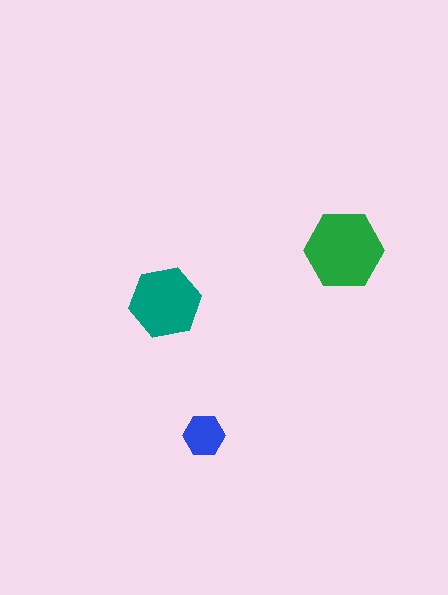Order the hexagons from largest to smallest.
the green one, the teal one, the blue one.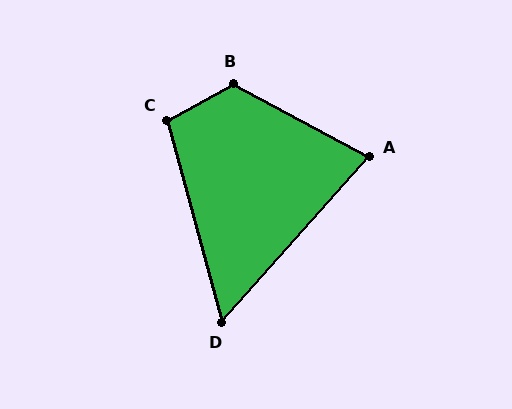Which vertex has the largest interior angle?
B, at approximately 123 degrees.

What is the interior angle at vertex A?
Approximately 77 degrees (acute).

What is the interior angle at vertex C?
Approximately 103 degrees (obtuse).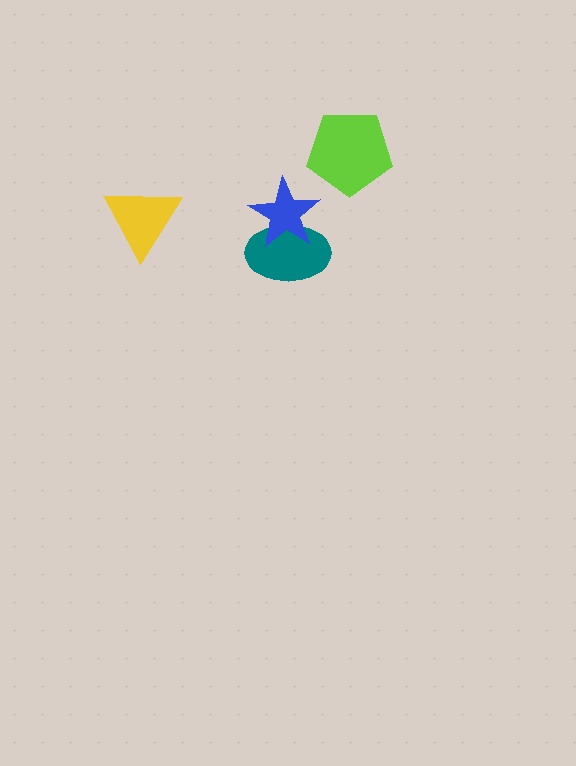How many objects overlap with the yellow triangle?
0 objects overlap with the yellow triangle.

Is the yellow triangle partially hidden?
No, no other shape covers it.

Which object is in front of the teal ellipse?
The blue star is in front of the teal ellipse.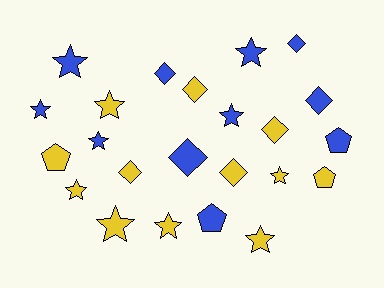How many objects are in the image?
There are 23 objects.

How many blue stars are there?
There are 5 blue stars.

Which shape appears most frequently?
Star, with 11 objects.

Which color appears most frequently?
Yellow, with 12 objects.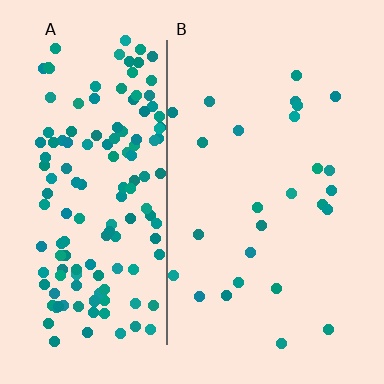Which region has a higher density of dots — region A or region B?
A (the left).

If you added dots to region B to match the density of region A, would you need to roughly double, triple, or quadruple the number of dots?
Approximately quadruple.